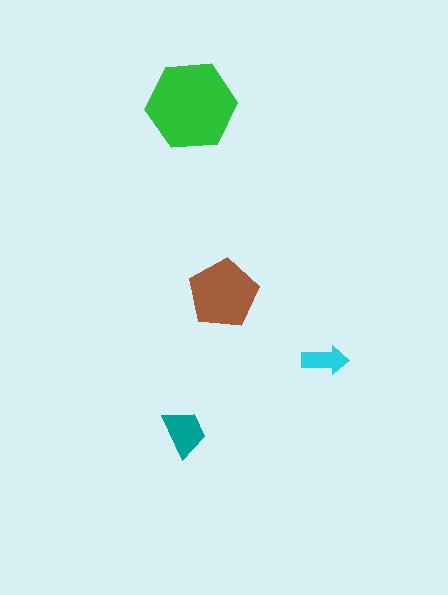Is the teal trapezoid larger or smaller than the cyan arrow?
Larger.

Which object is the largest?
The green hexagon.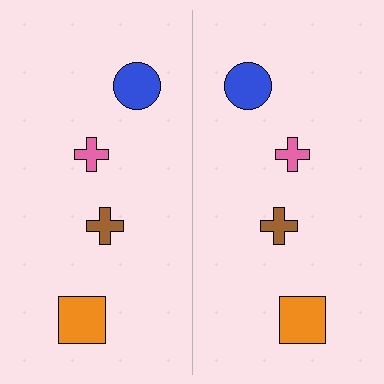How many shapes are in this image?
There are 8 shapes in this image.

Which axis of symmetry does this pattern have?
The pattern has a vertical axis of symmetry running through the center of the image.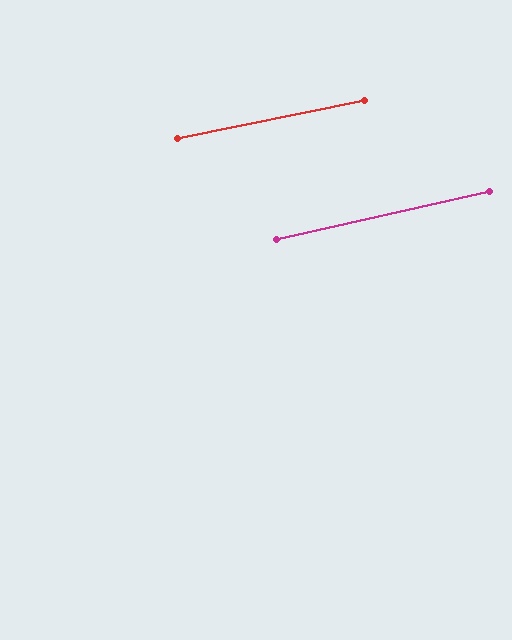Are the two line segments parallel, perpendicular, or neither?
Parallel — their directions differ by only 1.1°.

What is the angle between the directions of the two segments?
Approximately 1 degree.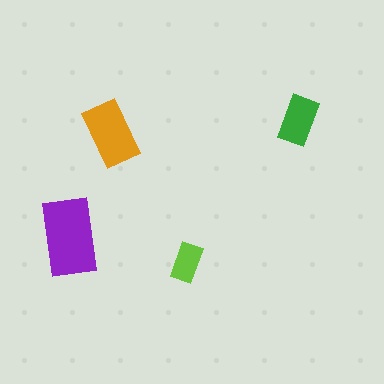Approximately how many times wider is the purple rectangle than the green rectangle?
About 1.5 times wider.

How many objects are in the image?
There are 4 objects in the image.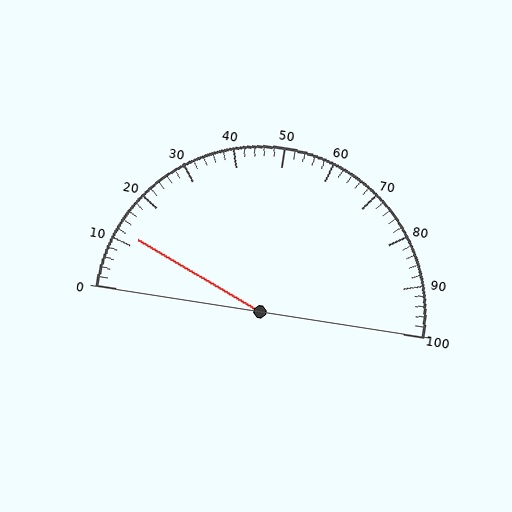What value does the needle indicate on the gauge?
The needle indicates approximately 12.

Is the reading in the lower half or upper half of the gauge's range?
The reading is in the lower half of the range (0 to 100).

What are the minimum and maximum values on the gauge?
The gauge ranges from 0 to 100.